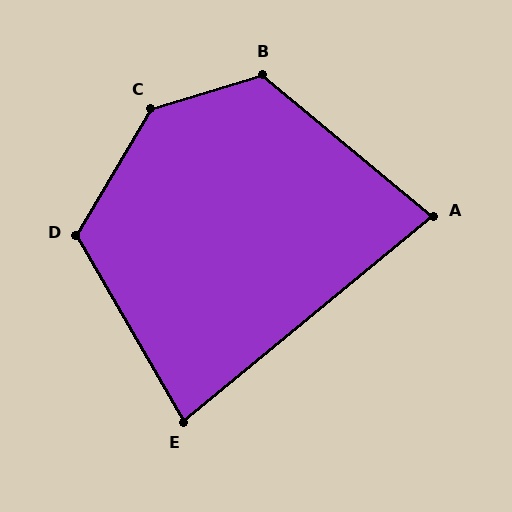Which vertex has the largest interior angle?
C, at approximately 137 degrees.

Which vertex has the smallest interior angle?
A, at approximately 79 degrees.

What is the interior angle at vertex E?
Approximately 80 degrees (acute).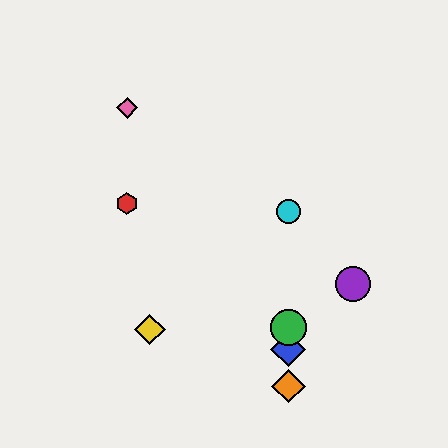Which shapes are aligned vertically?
The blue diamond, the green circle, the orange diamond, the cyan circle are aligned vertically.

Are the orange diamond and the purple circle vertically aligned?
No, the orange diamond is at x≈288 and the purple circle is at x≈353.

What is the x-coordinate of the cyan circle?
The cyan circle is at x≈288.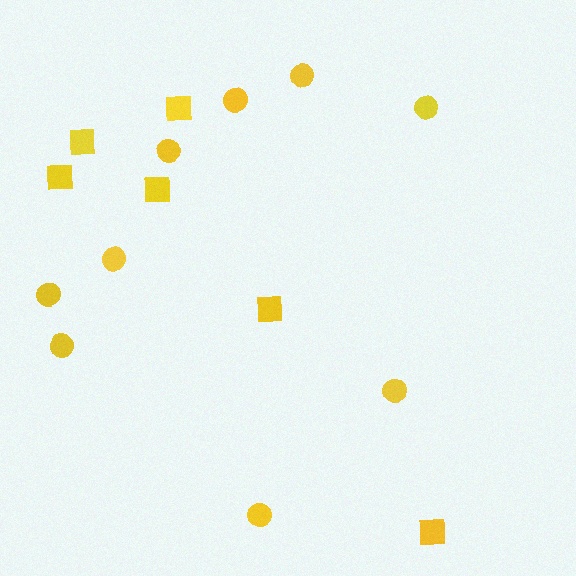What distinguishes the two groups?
There are 2 groups: one group of squares (6) and one group of circles (9).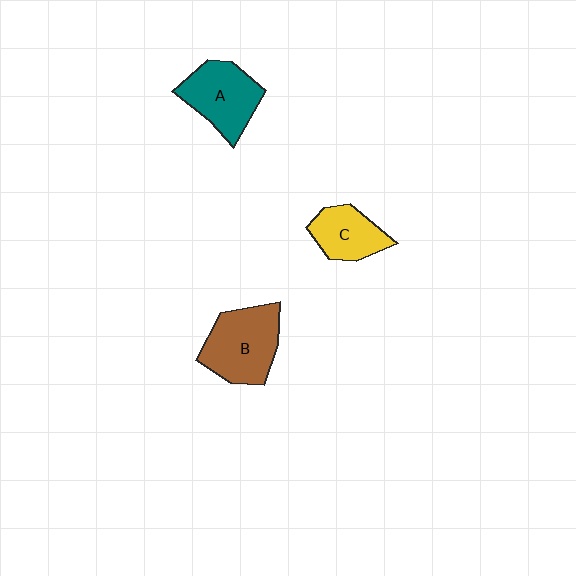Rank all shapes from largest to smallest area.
From largest to smallest: B (brown), A (teal), C (yellow).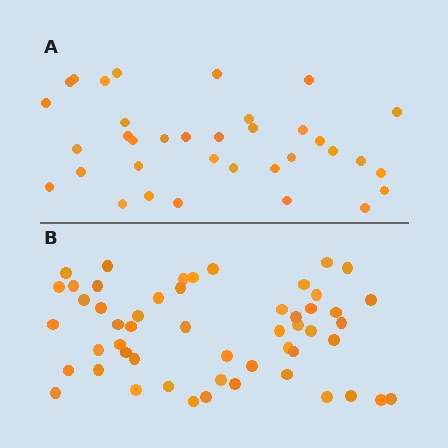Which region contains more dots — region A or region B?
Region B (the bottom region) has more dots.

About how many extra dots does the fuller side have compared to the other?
Region B has approximately 20 more dots than region A.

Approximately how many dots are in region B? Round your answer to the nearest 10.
About 50 dots. (The exact count is 53, which rounds to 50.)